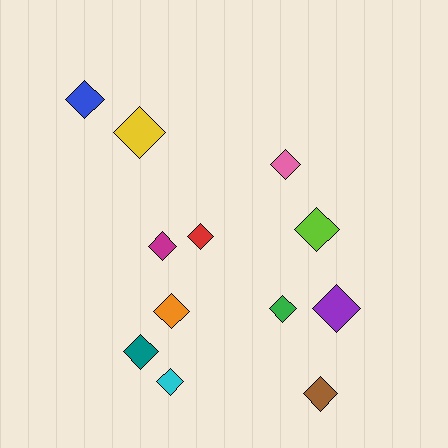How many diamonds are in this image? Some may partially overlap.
There are 12 diamonds.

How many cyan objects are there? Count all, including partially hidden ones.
There is 1 cyan object.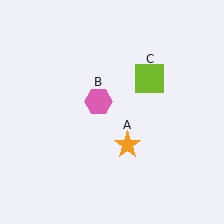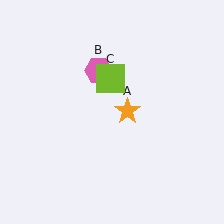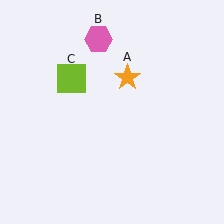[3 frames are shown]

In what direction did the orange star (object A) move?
The orange star (object A) moved up.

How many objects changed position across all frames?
3 objects changed position: orange star (object A), pink hexagon (object B), lime square (object C).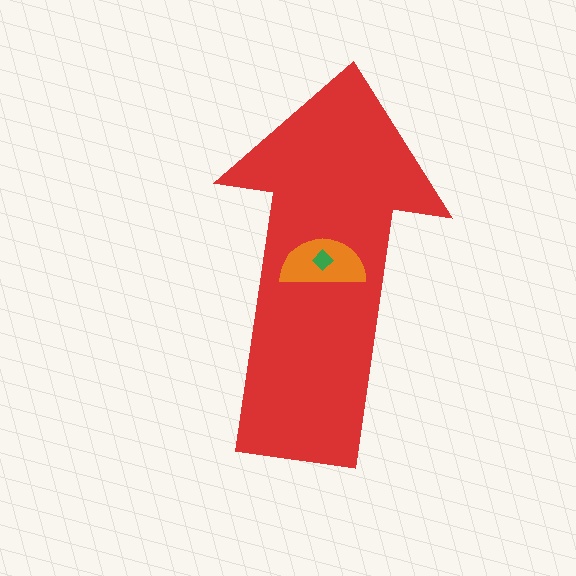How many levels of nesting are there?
3.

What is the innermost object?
The green diamond.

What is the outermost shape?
The red arrow.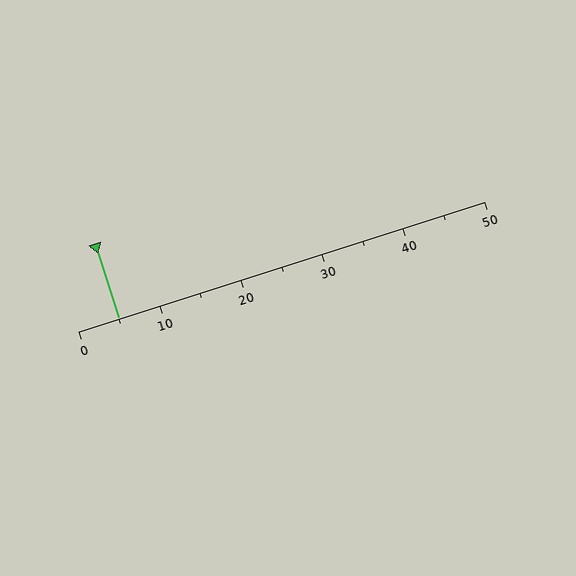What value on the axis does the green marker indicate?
The marker indicates approximately 5.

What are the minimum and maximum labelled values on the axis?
The axis runs from 0 to 50.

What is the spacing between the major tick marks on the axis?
The major ticks are spaced 10 apart.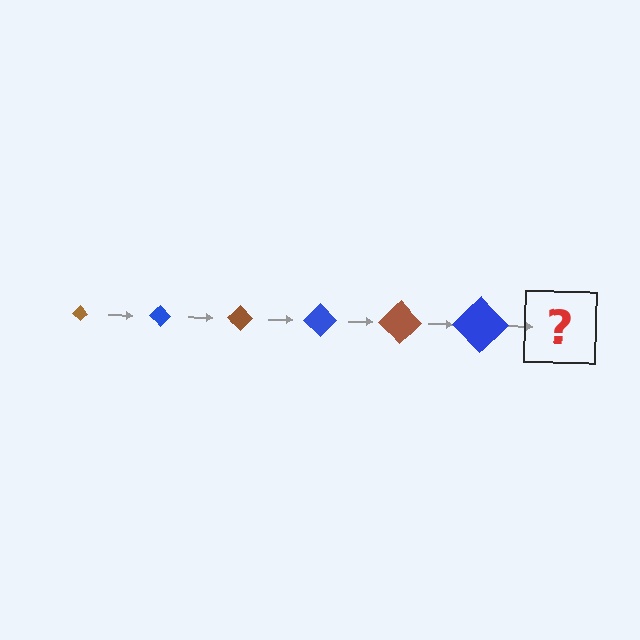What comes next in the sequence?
The next element should be a brown diamond, larger than the previous one.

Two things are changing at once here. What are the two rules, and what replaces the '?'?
The two rules are that the diamond grows larger each step and the color cycles through brown and blue. The '?' should be a brown diamond, larger than the previous one.